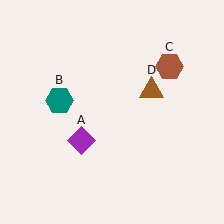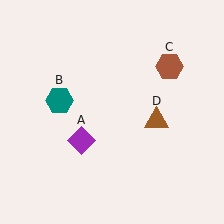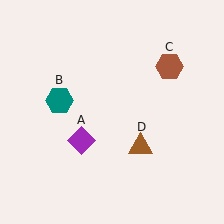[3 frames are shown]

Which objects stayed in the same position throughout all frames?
Purple diamond (object A) and teal hexagon (object B) and brown hexagon (object C) remained stationary.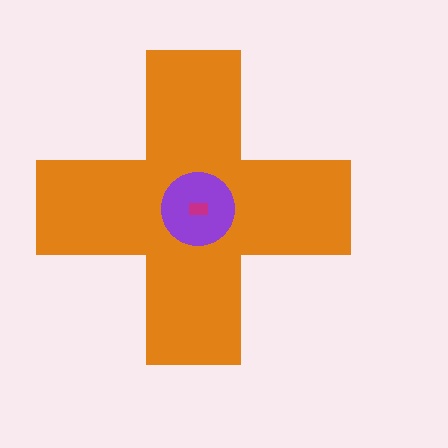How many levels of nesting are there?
3.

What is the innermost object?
The magenta rectangle.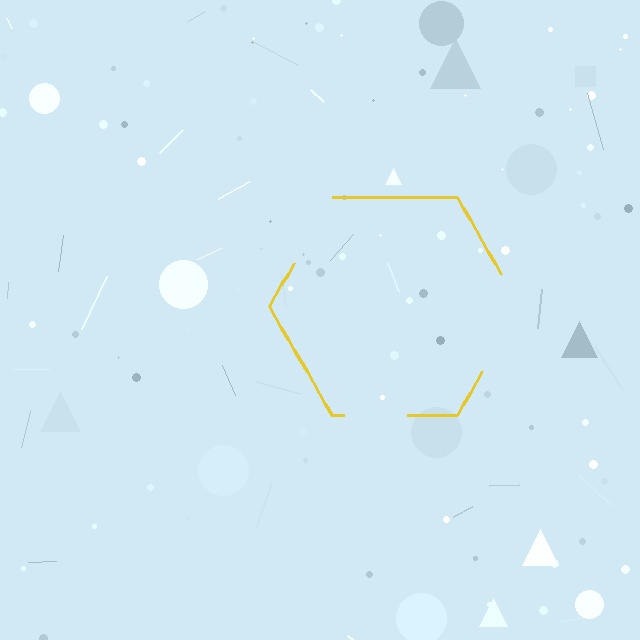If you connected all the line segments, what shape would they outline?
They would outline a hexagon.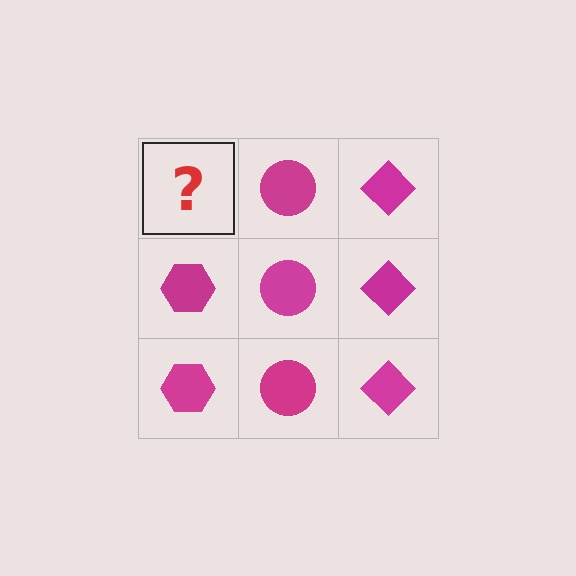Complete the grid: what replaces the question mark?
The question mark should be replaced with a magenta hexagon.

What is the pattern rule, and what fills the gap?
The rule is that each column has a consistent shape. The gap should be filled with a magenta hexagon.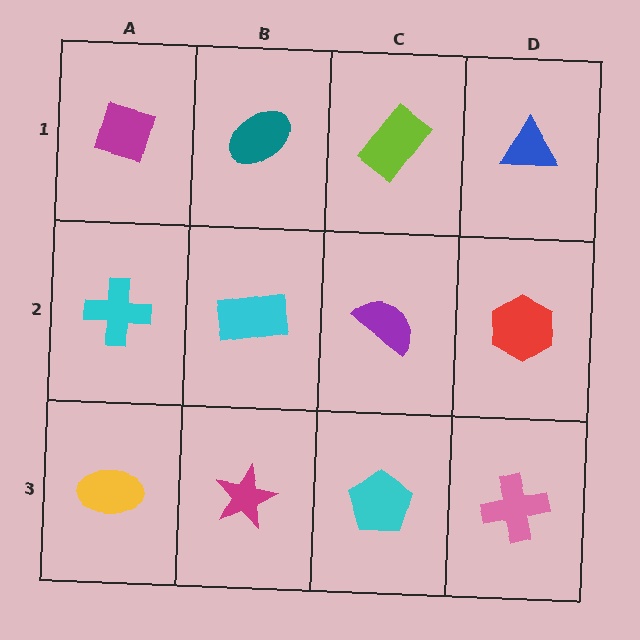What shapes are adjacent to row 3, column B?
A cyan rectangle (row 2, column B), a yellow ellipse (row 3, column A), a cyan pentagon (row 3, column C).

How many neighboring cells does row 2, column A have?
3.